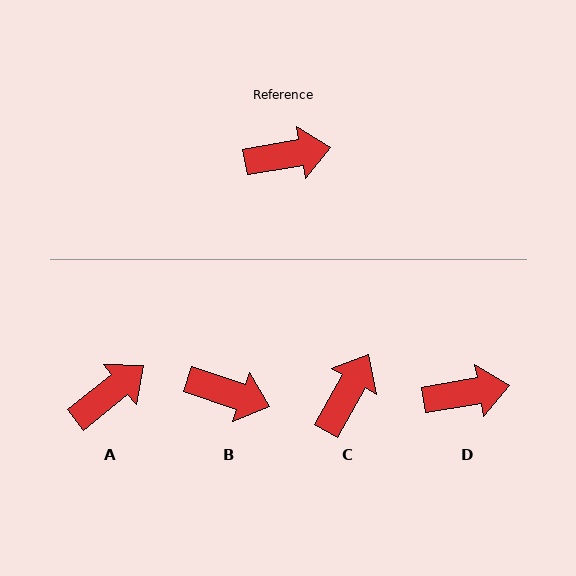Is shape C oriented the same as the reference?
No, it is off by about 51 degrees.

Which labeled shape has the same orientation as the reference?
D.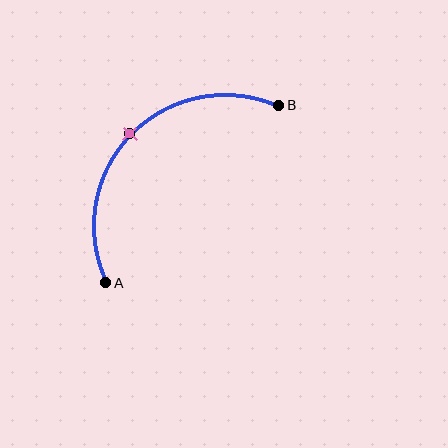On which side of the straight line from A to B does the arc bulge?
The arc bulges above and to the left of the straight line connecting A and B.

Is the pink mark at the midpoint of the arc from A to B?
Yes. The pink mark lies on the arc at equal arc-length from both A and B — it is the arc midpoint.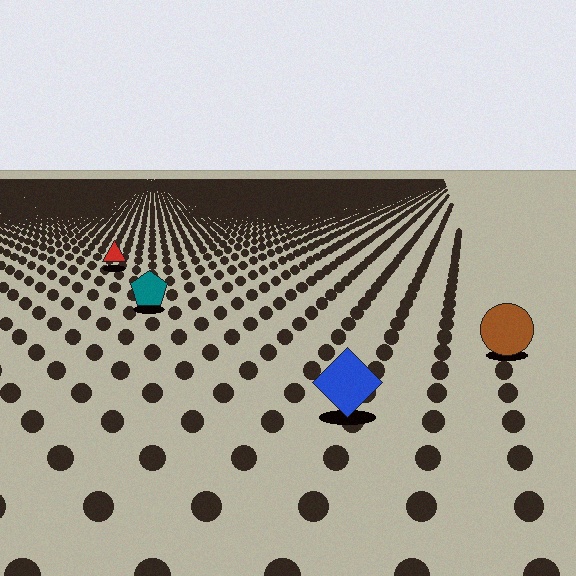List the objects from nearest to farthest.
From nearest to farthest: the blue diamond, the brown circle, the teal pentagon, the red triangle.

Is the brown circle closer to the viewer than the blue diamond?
No. The blue diamond is closer — you can tell from the texture gradient: the ground texture is coarser near it.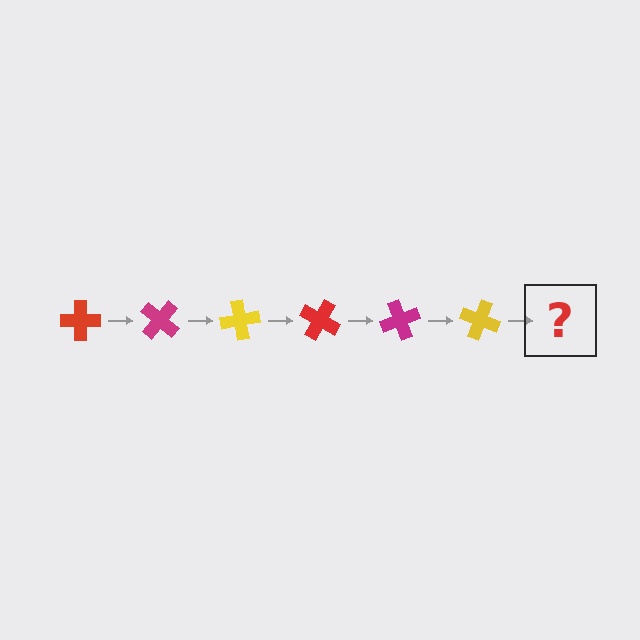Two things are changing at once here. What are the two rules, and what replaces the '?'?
The two rules are that it rotates 40 degrees each step and the color cycles through red, magenta, and yellow. The '?' should be a red cross, rotated 240 degrees from the start.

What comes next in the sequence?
The next element should be a red cross, rotated 240 degrees from the start.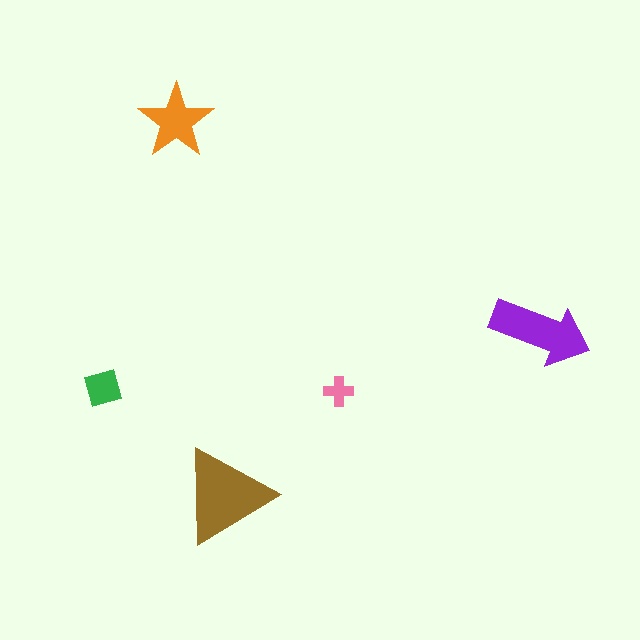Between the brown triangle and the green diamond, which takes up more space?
The brown triangle.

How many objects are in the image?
There are 5 objects in the image.